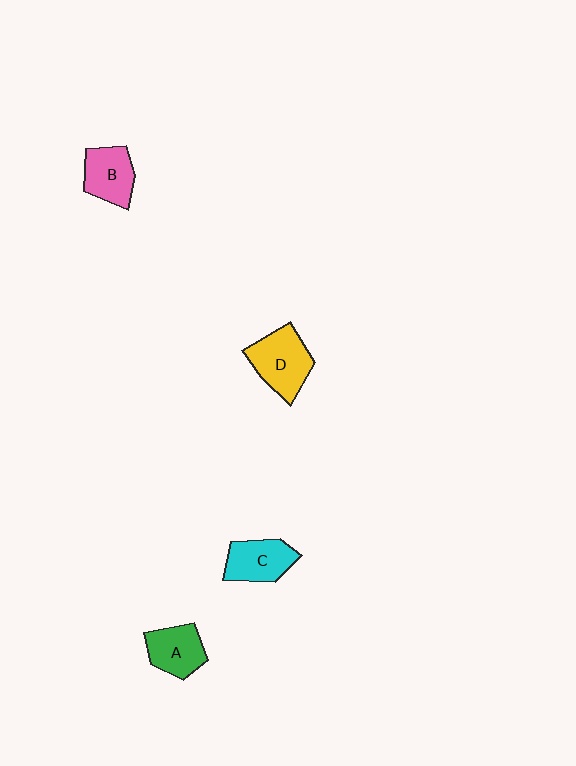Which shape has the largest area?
Shape D (yellow).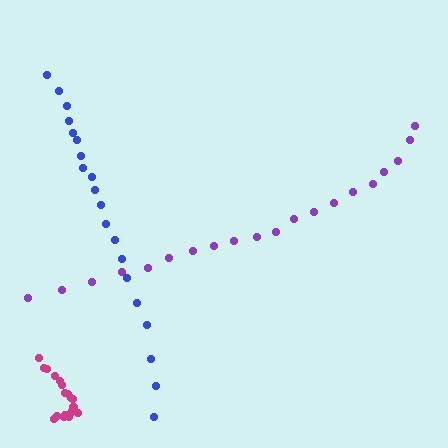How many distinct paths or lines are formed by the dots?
There are 3 distinct paths.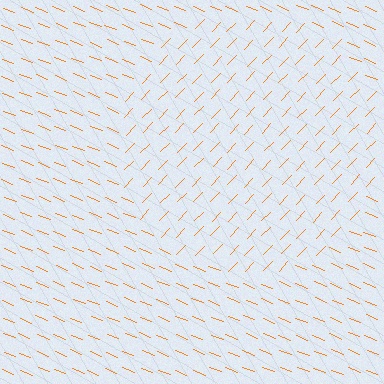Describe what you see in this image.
The image is filled with small orange line segments. A circle region in the image has lines oriented differently from the surrounding lines, creating a visible texture boundary.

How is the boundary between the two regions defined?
The boundary is defined purely by a change in line orientation (approximately 68 degrees difference). All lines are the same color and thickness.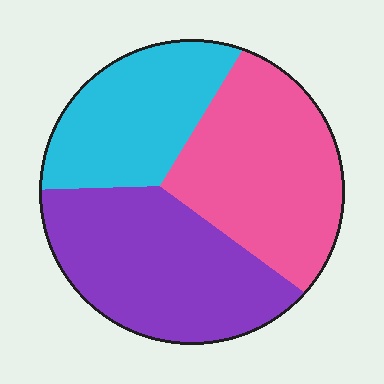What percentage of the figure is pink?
Pink takes up about three eighths (3/8) of the figure.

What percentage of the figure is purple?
Purple covers roughly 35% of the figure.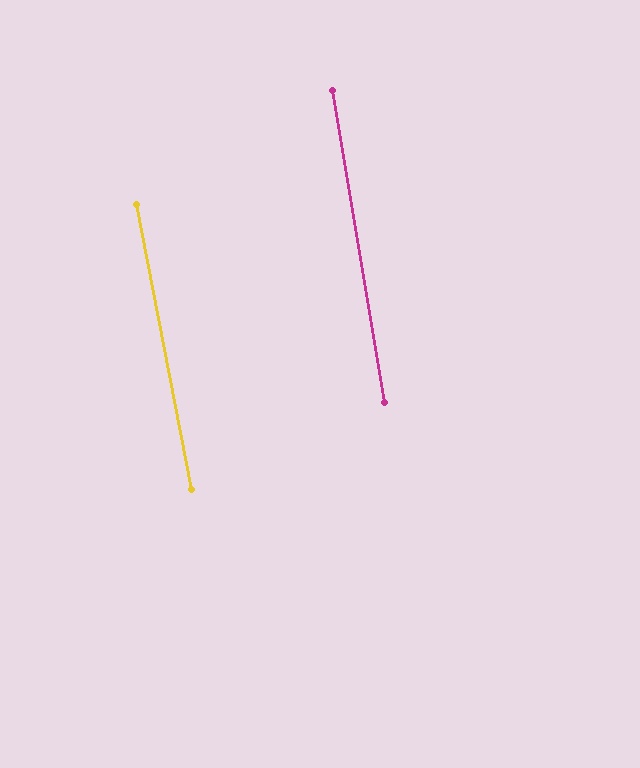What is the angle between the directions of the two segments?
Approximately 1 degree.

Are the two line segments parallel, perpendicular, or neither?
Parallel — their directions differ by only 1.4°.